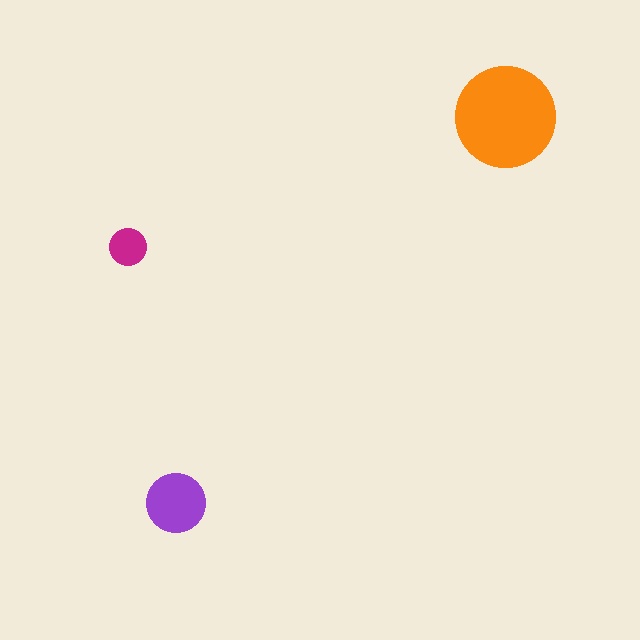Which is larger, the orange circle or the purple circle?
The orange one.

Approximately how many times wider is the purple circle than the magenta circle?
About 1.5 times wider.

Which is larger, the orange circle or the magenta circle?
The orange one.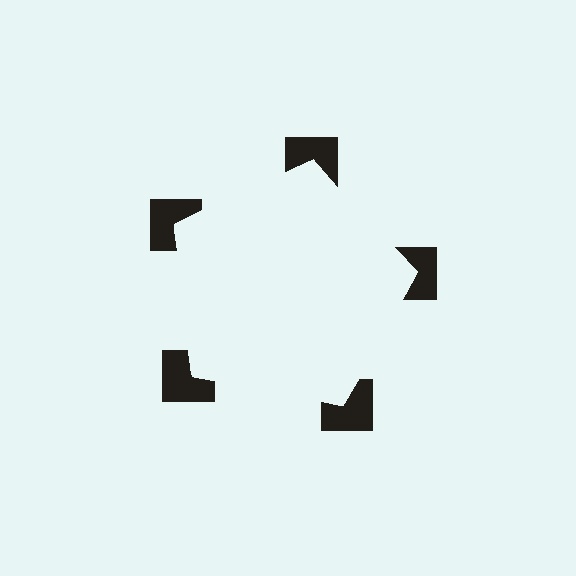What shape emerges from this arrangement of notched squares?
An illusory pentagon — its edges are inferred from the aligned wedge cuts in the notched squares, not physically drawn.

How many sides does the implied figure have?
5 sides.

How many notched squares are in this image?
There are 5 — one at each vertex of the illusory pentagon.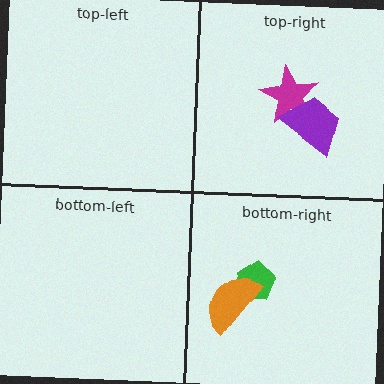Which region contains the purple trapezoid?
The top-right region.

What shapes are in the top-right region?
The magenta star, the purple trapezoid.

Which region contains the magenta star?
The top-right region.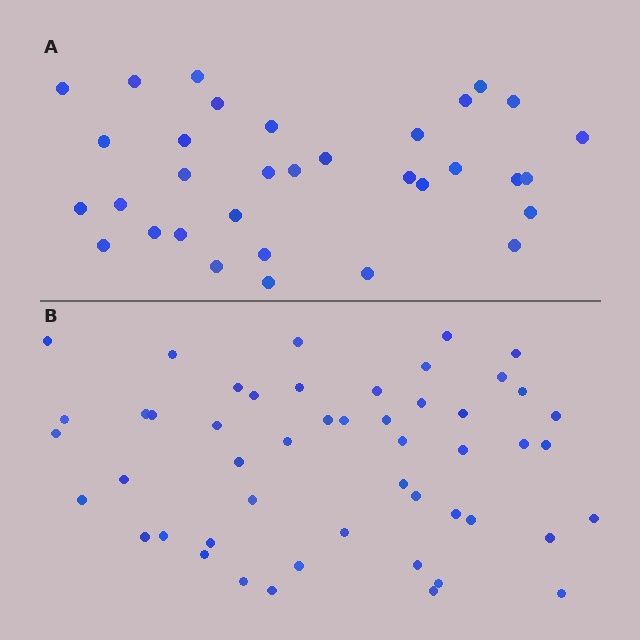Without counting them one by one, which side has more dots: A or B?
Region B (the bottom region) has more dots.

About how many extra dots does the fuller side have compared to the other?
Region B has approximately 15 more dots than region A.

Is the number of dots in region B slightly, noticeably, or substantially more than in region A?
Region B has substantially more. The ratio is roughly 1.5 to 1.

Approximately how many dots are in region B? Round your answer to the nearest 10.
About 50 dots.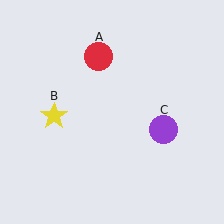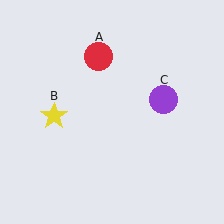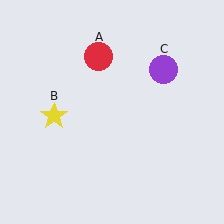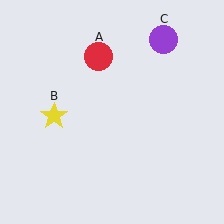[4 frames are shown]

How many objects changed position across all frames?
1 object changed position: purple circle (object C).